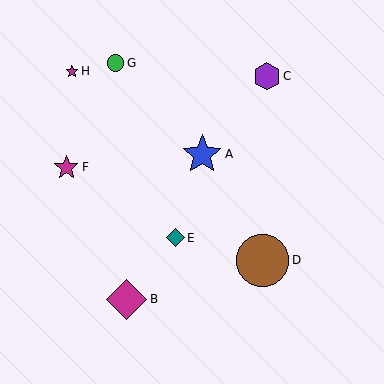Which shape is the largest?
The brown circle (labeled D) is the largest.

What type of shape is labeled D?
Shape D is a brown circle.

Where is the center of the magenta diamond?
The center of the magenta diamond is at (127, 299).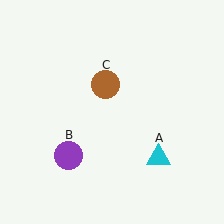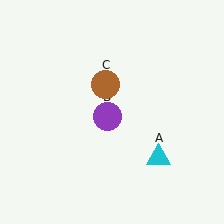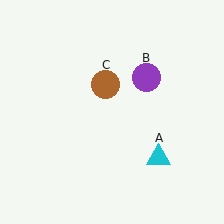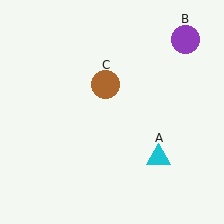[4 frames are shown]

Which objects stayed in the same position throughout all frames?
Cyan triangle (object A) and brown circle (object C) remained stationary.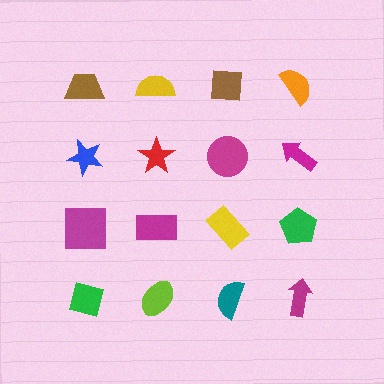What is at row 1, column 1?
A brown trapezoid.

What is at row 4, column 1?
A green square.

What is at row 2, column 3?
A magenta circle.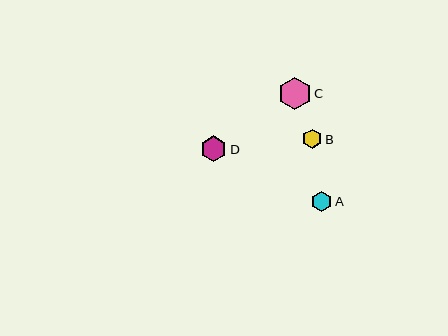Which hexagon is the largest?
Hexagon C is the largest with a size of approximately 33 pixels.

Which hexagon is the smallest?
Hexagon B is the smallest with a size of approximately 19 pixels.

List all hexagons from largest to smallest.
From largest to smallest: C, D, A, B.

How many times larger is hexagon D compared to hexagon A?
Hexagon D is approximately 1.3 times the size of hexagon A.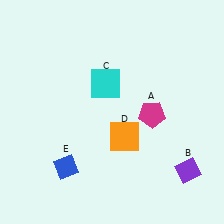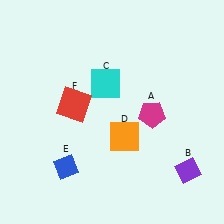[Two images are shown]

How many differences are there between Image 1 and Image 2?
There is 1 difference between the two images.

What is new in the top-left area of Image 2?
A red square (F) was added in the top-left area of Image 2.